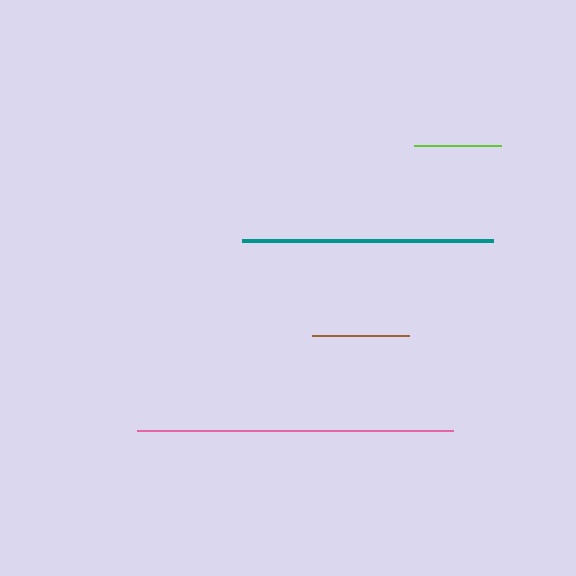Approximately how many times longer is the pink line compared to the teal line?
The pink line is approximately 1.3 times the length of the teal line.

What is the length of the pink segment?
The pink segment is approximately 317 pixels long.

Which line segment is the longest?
The pink line is the longest at approximately 317 pixels.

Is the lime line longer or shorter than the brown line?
The brown line is longer than the lime line.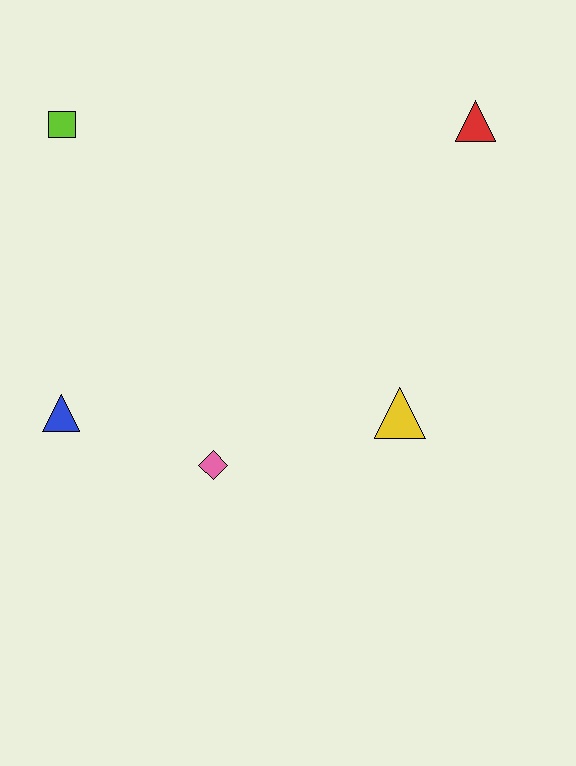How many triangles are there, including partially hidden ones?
There are 3 triangles.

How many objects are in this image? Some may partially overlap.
There are 5 objects.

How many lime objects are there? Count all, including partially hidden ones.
There is 1 lime object.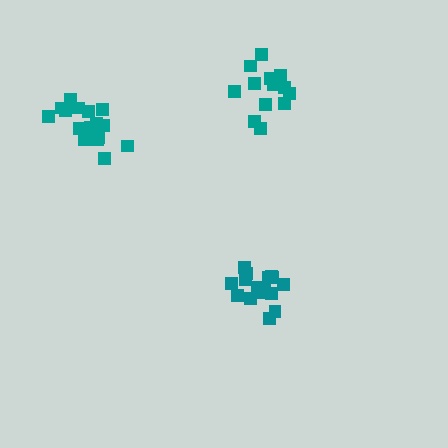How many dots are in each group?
Group 1: 15 dots, Group 2: 17 dots, Group 3: 18 dots (50 total).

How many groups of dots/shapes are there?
There are 3 groups.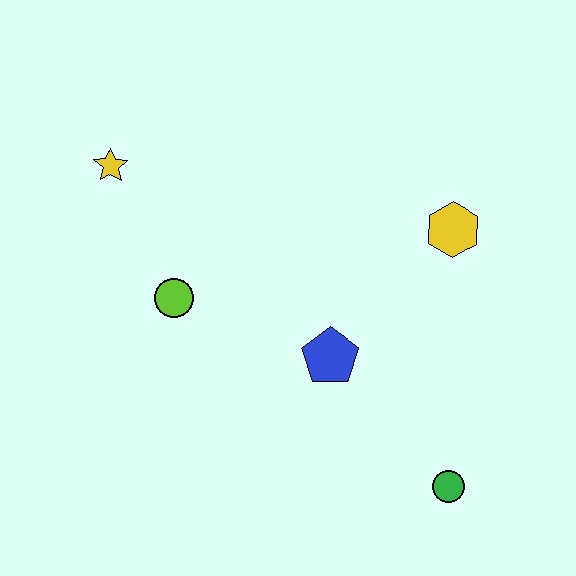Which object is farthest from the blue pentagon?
The yellow star is farthest from the blue pentagon.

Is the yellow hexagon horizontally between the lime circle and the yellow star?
No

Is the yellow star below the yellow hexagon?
No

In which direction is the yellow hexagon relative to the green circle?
The yellow hexagon is above the green circle.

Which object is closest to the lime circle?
The yellow star is closest to the lime circle.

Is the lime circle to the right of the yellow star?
Yes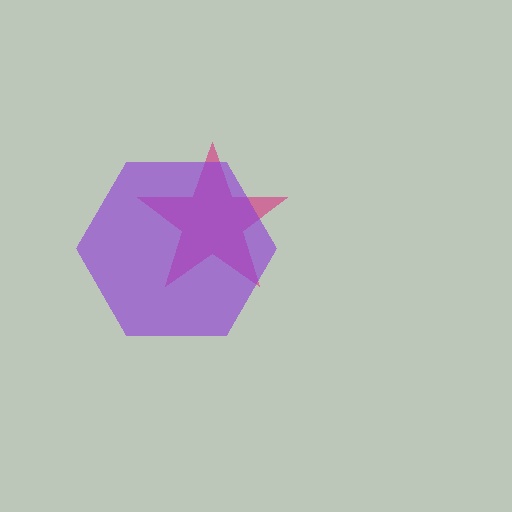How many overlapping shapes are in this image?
There are 2 overlapping shapes in the image.